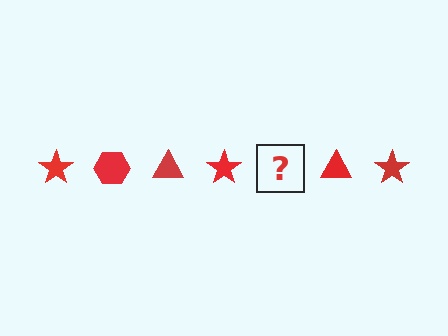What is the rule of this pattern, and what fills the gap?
The rule is that the pattern cycles through star, hexagon, triangle shapes in red. The gap should be filled with a red hexagon.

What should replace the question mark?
The question mark should be replaced with a red hexagon.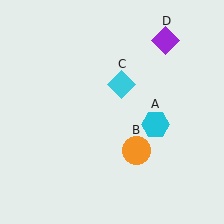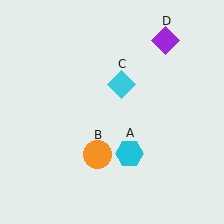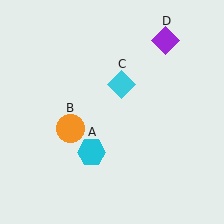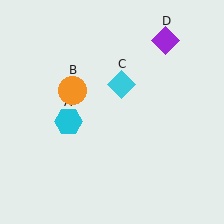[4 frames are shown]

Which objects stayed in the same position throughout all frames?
Cyan diamond (object C) and purple diamond (object D) remained stationary.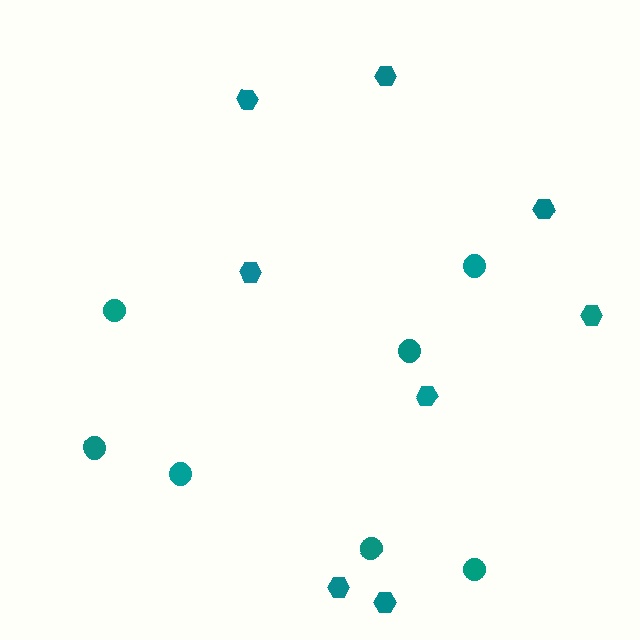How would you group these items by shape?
There are 2 groups: one group of circles (7) and one group of hexagons (8).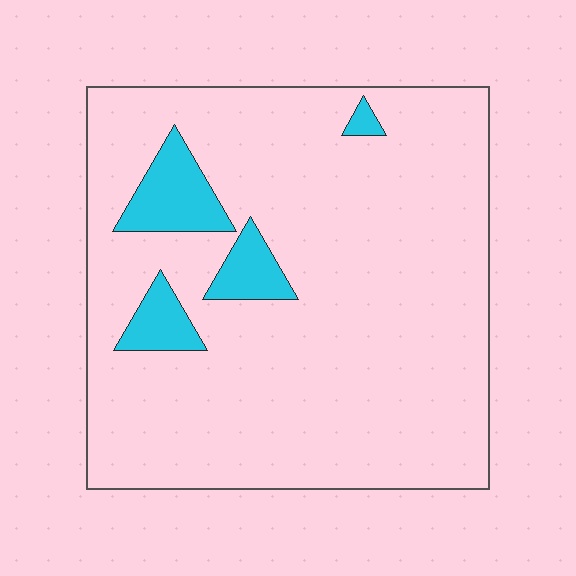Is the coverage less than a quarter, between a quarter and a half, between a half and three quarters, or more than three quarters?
Less than a quarter.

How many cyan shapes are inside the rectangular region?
4.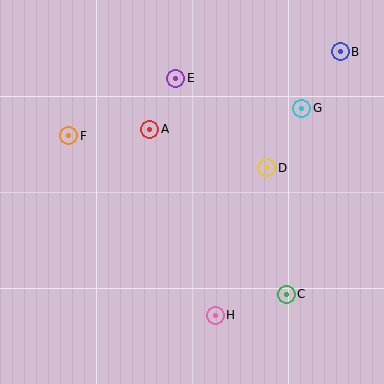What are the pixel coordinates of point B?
Point B is at (340, 52).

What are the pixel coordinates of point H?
Point H is at (215, 315).